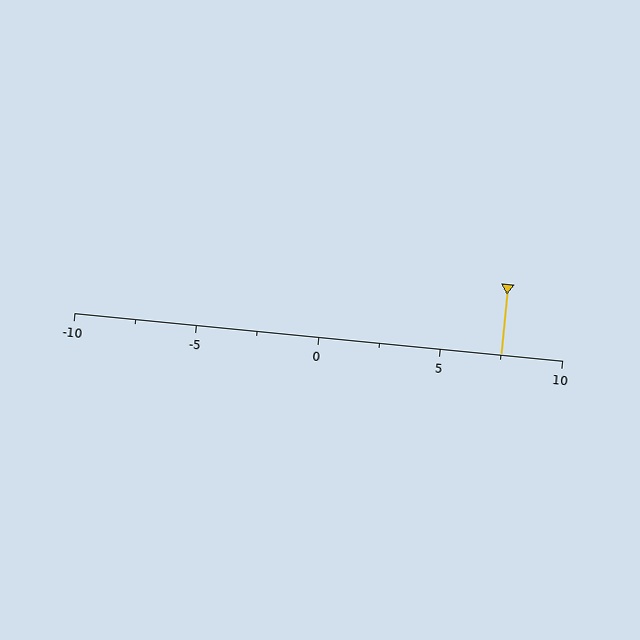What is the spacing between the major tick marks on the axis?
The major ticks are spaced 5 apart.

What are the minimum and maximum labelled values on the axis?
The axis runs from -10 to 10.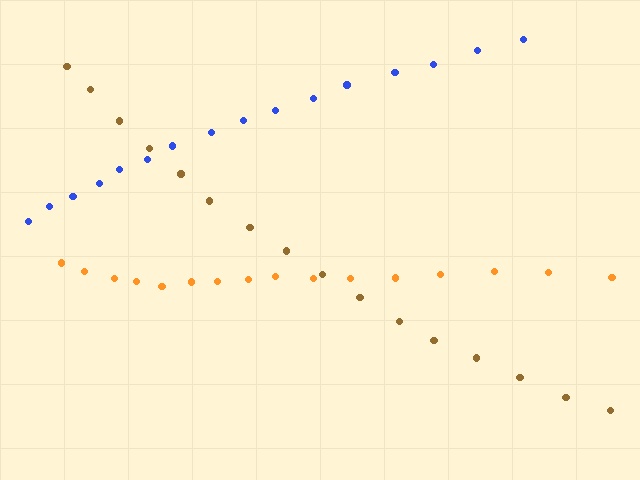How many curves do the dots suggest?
There are 3 distinct paths.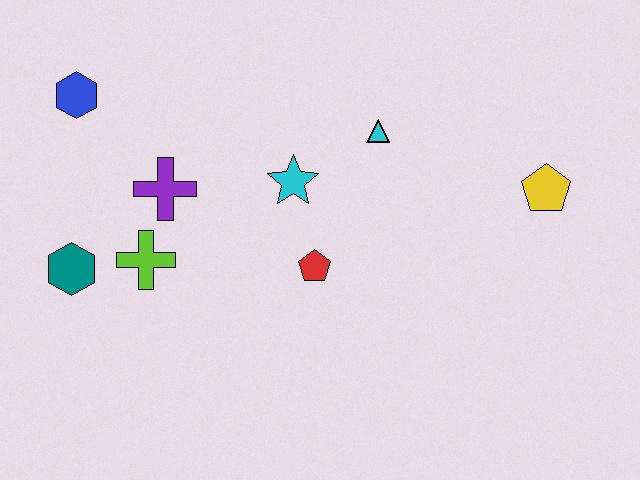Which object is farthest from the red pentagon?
The blue hexagon is farthest from the red pentagon.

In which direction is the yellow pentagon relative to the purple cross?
The yellow pentagon is to the right of the purple cross.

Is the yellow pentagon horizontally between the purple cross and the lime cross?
No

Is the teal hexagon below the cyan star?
Yes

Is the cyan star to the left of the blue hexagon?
No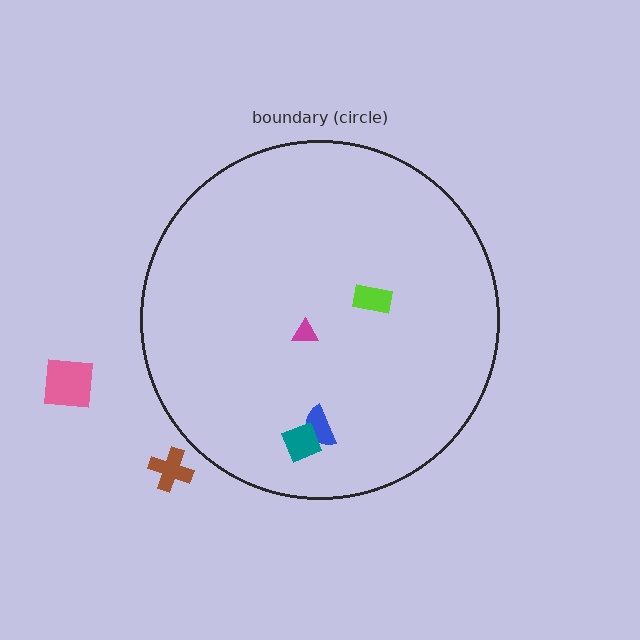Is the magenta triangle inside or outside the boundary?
Inside.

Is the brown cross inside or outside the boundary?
Outside.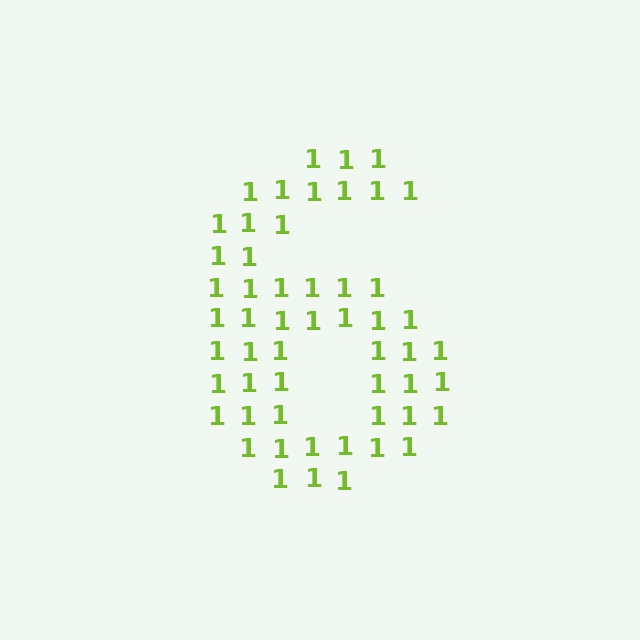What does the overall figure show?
The overall figure shows the digit 6.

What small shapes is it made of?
It is made of small digit 1's.